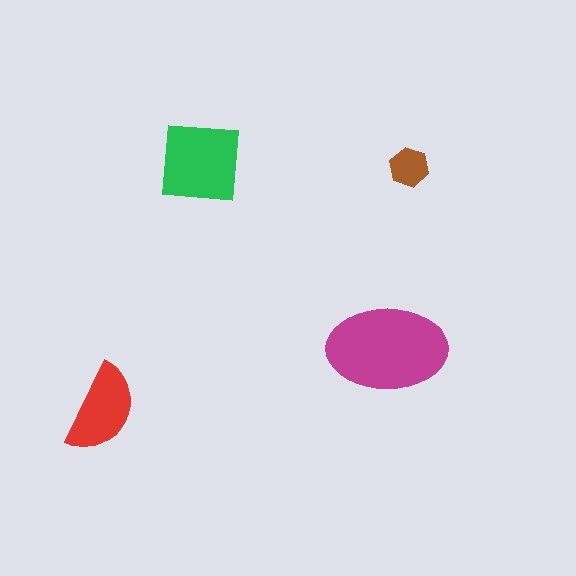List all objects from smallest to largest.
The brown hexagon, the red semicircle, the green square, the magenta ellipse.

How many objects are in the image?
There are 4 objects in the image.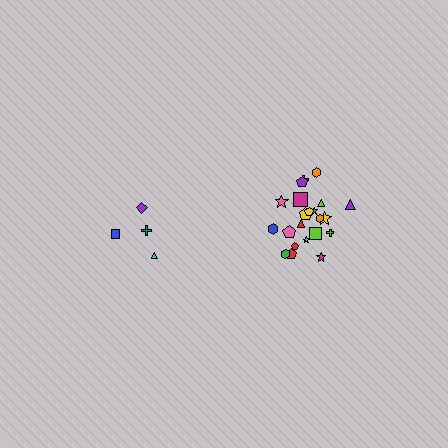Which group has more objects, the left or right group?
The right group.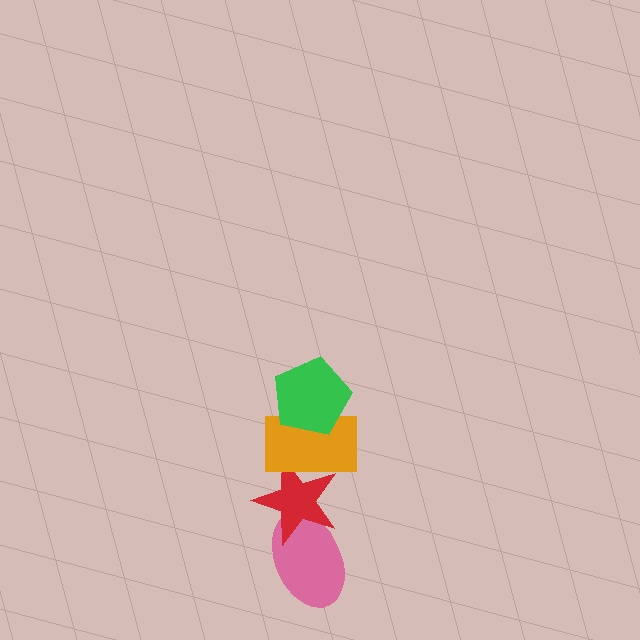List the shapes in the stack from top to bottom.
From top to bottom: the green pentagon, the orange rectangle, the red star, the pink ellipse.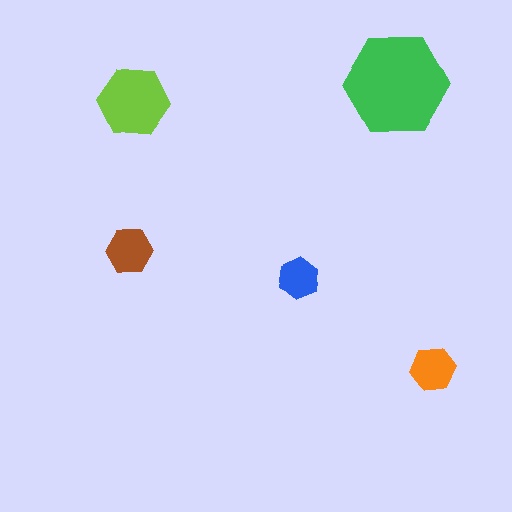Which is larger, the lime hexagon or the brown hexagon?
The lime one.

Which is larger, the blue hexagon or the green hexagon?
The green one.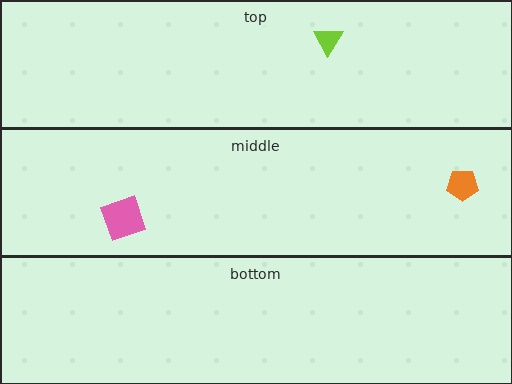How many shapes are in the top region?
1.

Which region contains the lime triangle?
The top region.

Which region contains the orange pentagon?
The middle region.